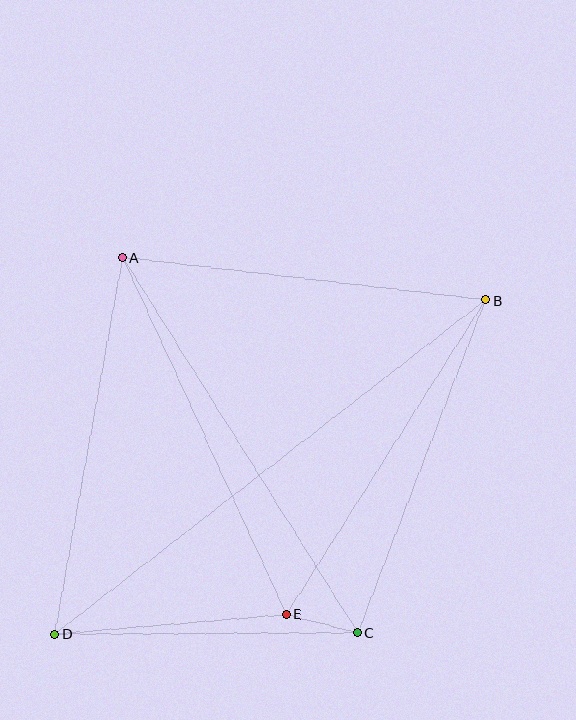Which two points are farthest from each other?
Points B and D are farthest from each other.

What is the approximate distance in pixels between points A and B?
The distance between A and B is approximately 365 pixels.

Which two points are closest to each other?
Points C and E are closest to each other.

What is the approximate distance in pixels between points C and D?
The distance between C and D is approximately 303 pixels.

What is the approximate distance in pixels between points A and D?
The distance between A and D is approximately 383 pixels.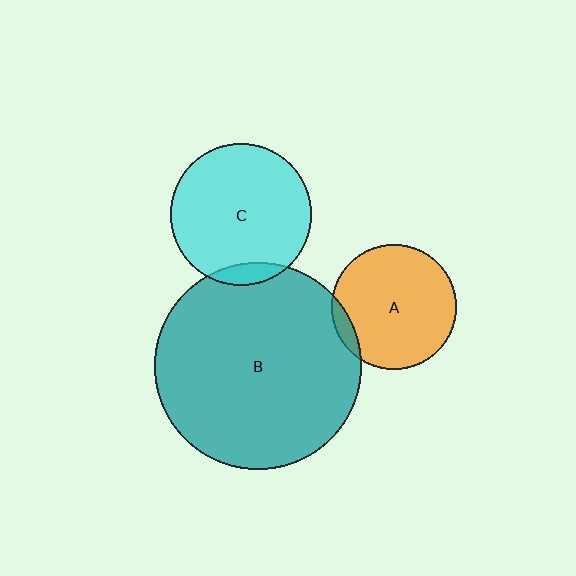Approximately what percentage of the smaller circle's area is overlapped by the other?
Approximately 5%.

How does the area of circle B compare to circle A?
Approximately 2.8 times.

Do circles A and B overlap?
Yes.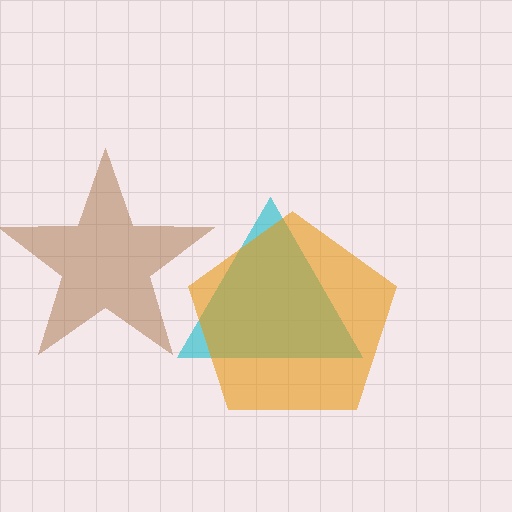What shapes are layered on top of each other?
The layered shapes are: a cyan triangle, a brown star, an orange pentagon.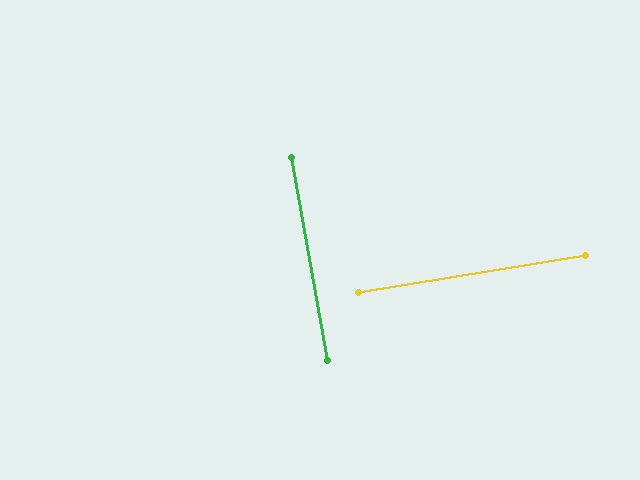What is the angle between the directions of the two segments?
Approximately 89 degrees.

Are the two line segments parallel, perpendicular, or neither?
Perpendicular — they meet at approximately 89°.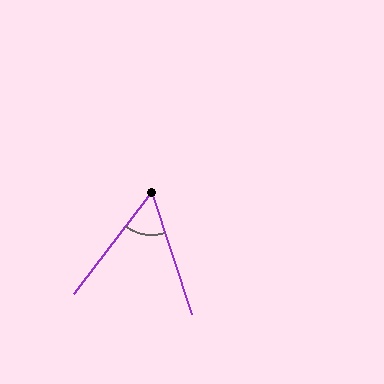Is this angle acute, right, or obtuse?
It is acute.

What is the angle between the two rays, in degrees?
Approximately 56 degrees.